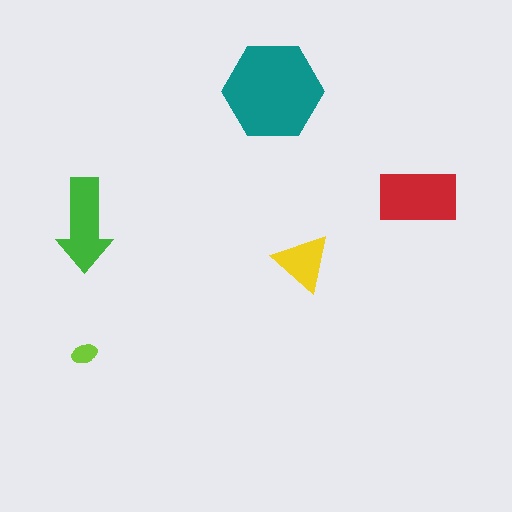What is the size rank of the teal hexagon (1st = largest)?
1st.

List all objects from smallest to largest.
The lime ellipse, the yellow triangle, the green arrow, the red rectangle, the teal hexagon.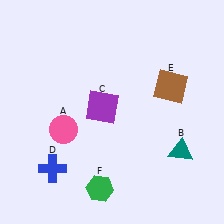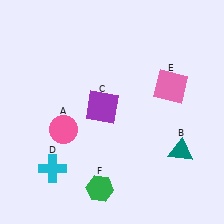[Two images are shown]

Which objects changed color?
D changed from blue to cyan. E changed from brown to pink.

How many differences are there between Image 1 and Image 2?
There are 2 differences between the two images.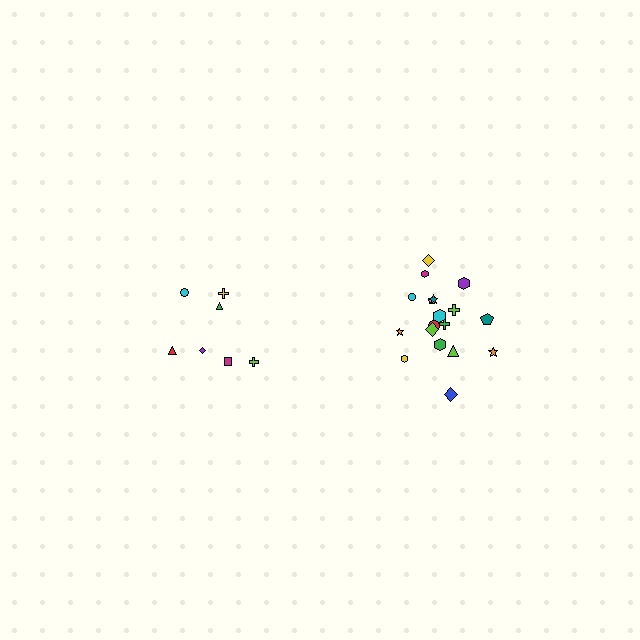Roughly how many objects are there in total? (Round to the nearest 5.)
Roughly 25 objects in total.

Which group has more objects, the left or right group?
The right group.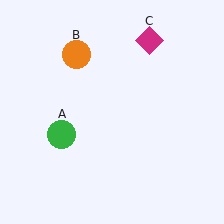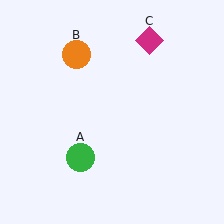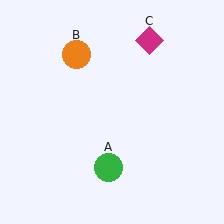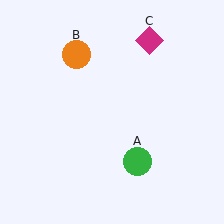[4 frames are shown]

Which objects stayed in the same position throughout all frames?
Orange circle (object B) and magenta diamond (object C) remained stationary.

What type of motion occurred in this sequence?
The green circle (object A) rotated counterclockwise around the center of the scene.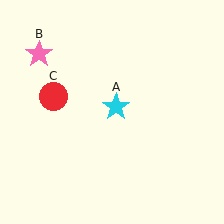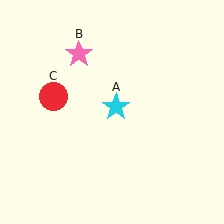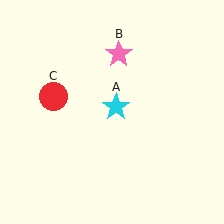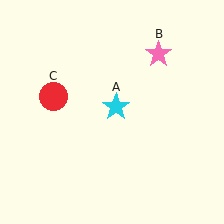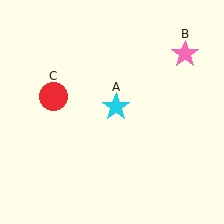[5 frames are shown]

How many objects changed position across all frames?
1 object changed position: pink star (object B).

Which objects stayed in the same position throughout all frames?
Cyan star (object A) and red circle (object C) remained stationary.